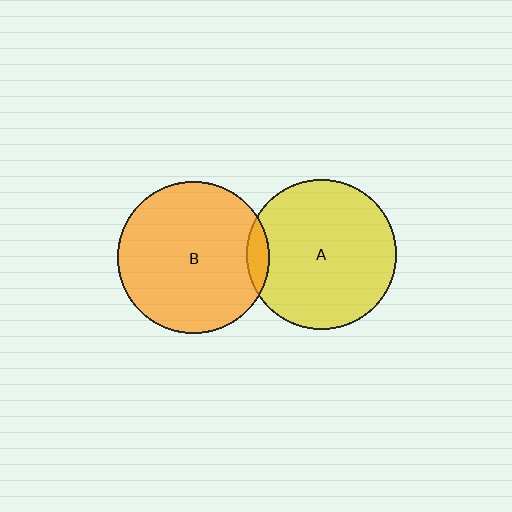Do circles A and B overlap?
Yes.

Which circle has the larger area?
Circle B (orange).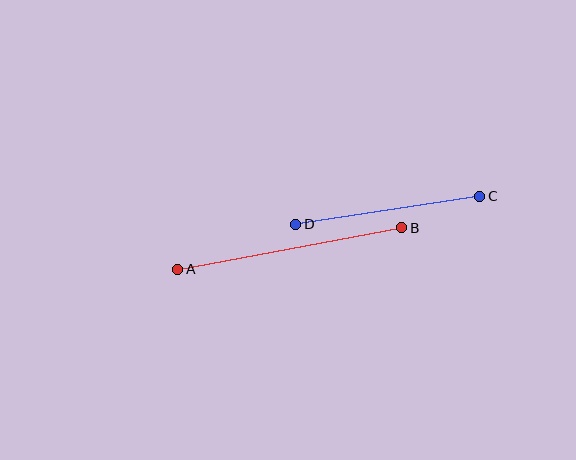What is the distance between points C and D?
The distance is approximately 186 pixels.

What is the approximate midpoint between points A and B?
The midpoint is at approximately (290, 249) pixels.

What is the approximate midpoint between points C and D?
The midpoint is at approximately (388, 210) pixels.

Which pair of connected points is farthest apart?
Points A and B are farthest apart.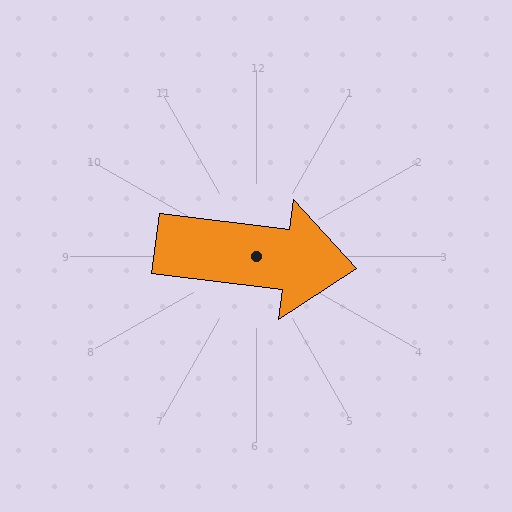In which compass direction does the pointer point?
East.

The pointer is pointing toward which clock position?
Roughly 3 o'clock.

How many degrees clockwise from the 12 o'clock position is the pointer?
Approximately 97 degrees.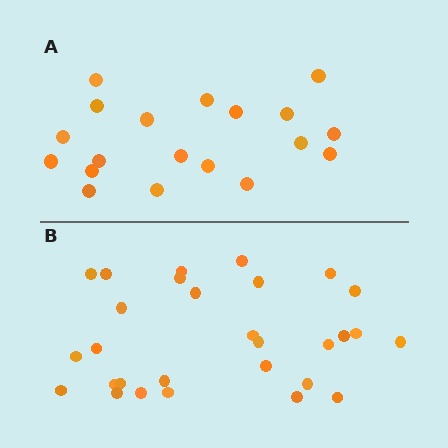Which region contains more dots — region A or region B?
Region B (the bottom region) has more dots.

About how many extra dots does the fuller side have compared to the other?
Region B has roughly 10 or so more dots than region A.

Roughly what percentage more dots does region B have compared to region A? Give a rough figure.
About 55% more.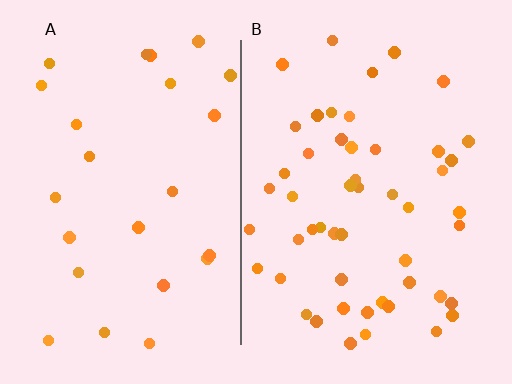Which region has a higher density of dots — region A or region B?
B (the right).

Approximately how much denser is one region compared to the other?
Approximately 2.1× — region B over region A.